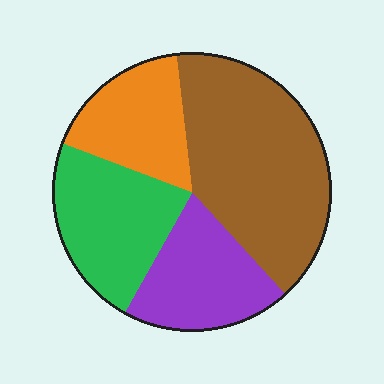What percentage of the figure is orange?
Orange takes up about one sixth (1/6) of the figure.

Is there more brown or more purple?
Brown.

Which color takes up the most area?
Brown, at roughly 40%.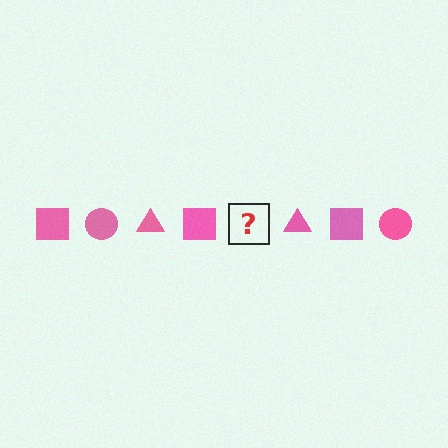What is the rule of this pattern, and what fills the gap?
The rule is that the pattern cycles through square, circle, triangle shapes in pink. The gap should be filled with a pink circle.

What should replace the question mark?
The question mark should be replaced with a pink circle.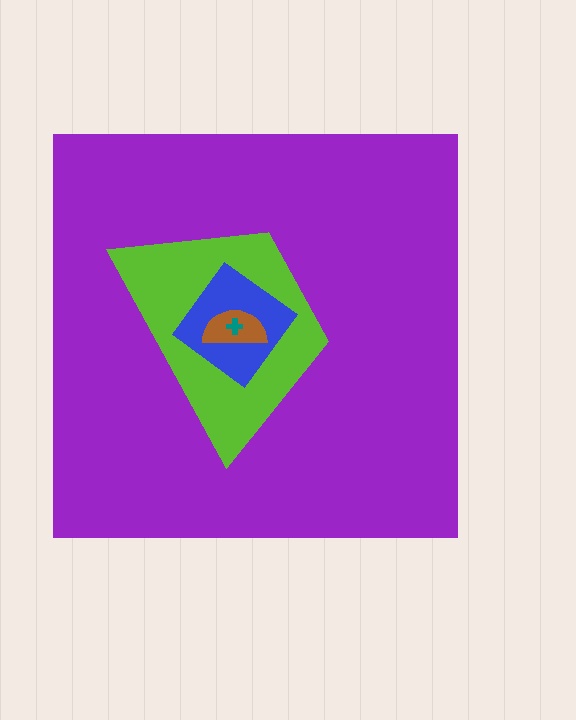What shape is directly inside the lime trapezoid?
The blue diamond.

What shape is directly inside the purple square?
The lime trapezoid.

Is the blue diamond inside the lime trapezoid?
Yes.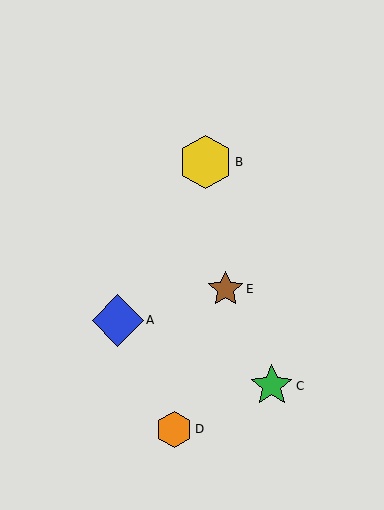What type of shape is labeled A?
Shape A is a blue diamond.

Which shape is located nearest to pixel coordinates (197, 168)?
The yellow hexagon (labeled B) at (205, 162) is nearest to that location.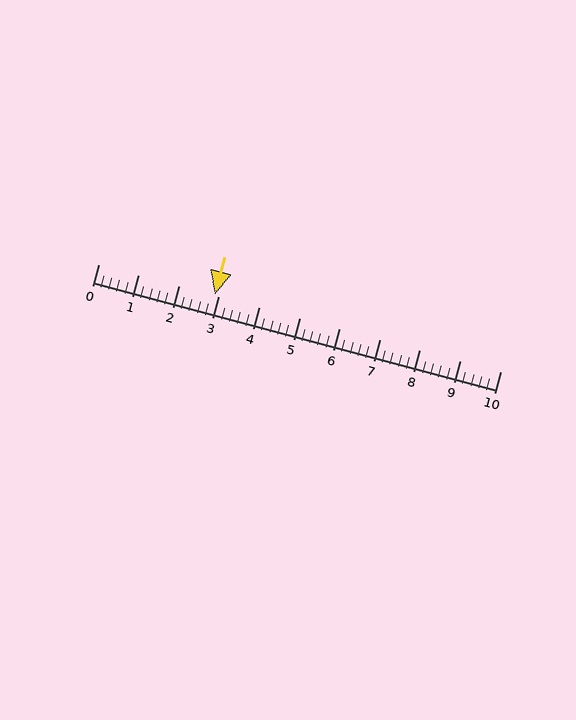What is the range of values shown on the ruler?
The ruler shows values from 0 to 10.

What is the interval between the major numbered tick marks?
The major tick marks are spaced 1 units apart.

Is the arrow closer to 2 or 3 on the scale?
The arrow is closer to 3.